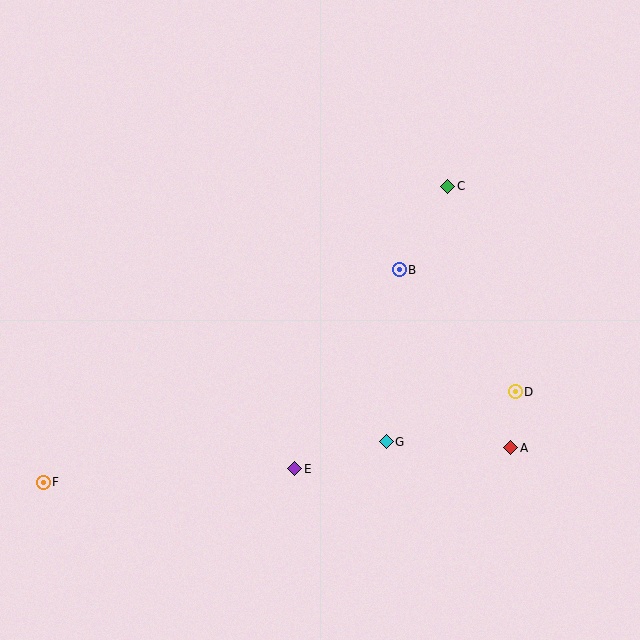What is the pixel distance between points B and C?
The distance between B and C is 97 pixels.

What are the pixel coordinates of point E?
Point E is at (295, 469).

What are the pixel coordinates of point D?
Point D is at (515, 392).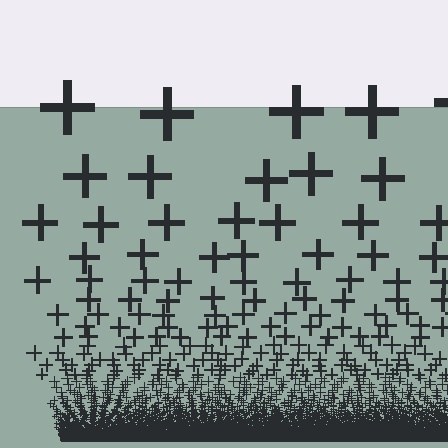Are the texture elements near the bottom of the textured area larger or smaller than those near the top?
Smaller. The gradient is inverted — elements near the bottom are smaller and denser.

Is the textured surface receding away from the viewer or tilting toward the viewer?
The surface appears to tilt toward the viewer. Texture elements get larger and sparser toward the top.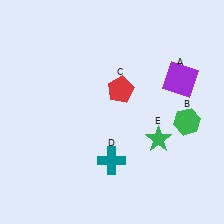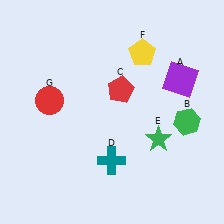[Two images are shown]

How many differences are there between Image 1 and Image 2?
There are 2 differences between the two images.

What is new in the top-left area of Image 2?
A red circle (G) was added in the top-left area of Image 2.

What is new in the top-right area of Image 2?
A yellow pentagon (F) was added in the top-right area of Image 2.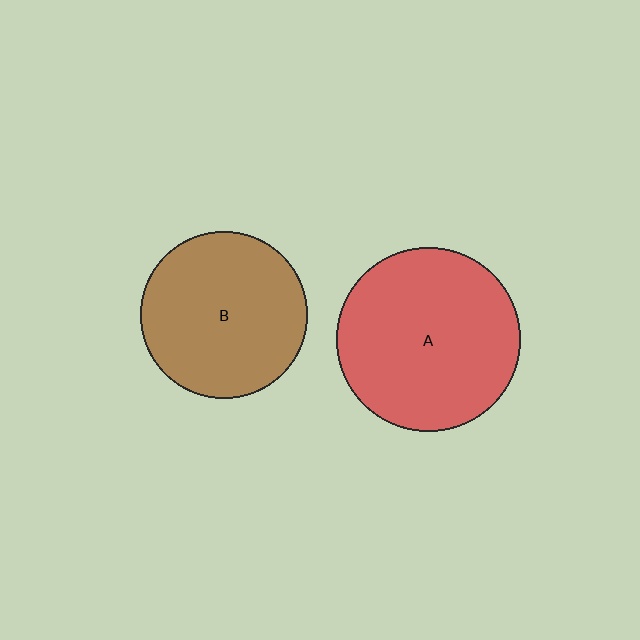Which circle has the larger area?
Circle A (red).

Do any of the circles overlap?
No, none of the circles overlap.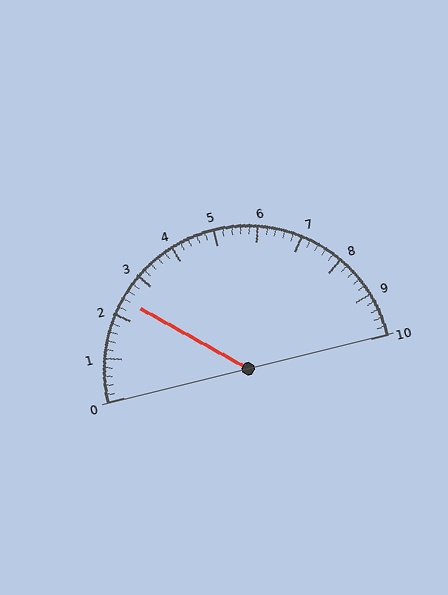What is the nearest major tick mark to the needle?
The nearest major tick mark is 2.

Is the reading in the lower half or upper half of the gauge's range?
The reading is in the lower half of the range (0 to 10).